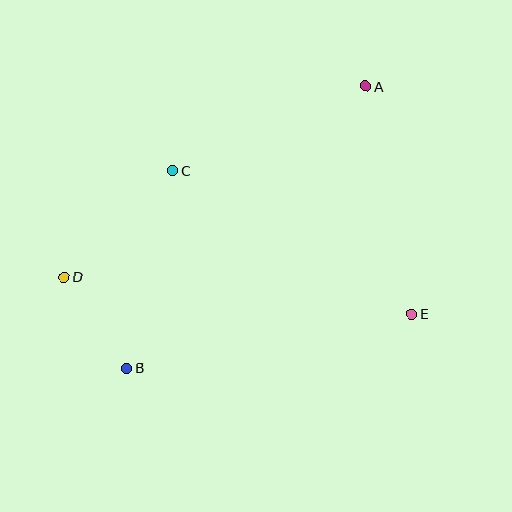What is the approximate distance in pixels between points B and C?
The distance between B and C is approximately 203 pixels.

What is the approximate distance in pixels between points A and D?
The distance between A and D is approximately 356 pixels.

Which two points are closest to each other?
Points B and D are closest to each other.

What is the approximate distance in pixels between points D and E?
The distance between D and E is approximately 349 pixels.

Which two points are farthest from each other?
Points A and B are farthest from each other.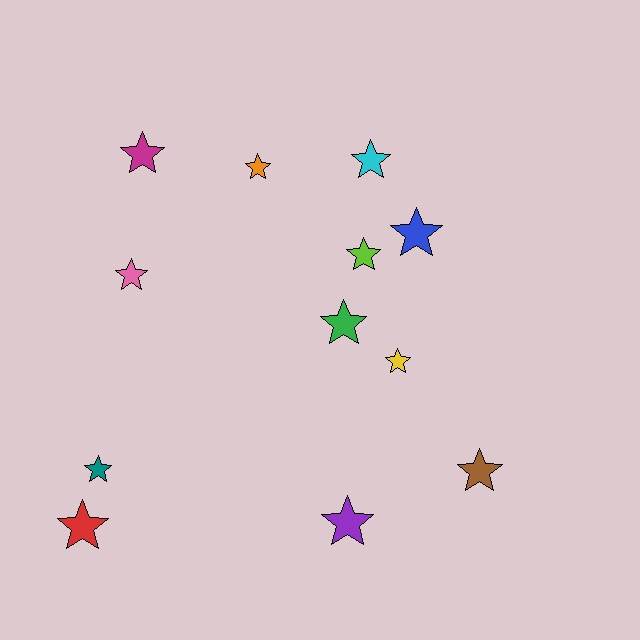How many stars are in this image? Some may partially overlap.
There are 12 stars.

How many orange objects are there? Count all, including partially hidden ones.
There is 1 orange object.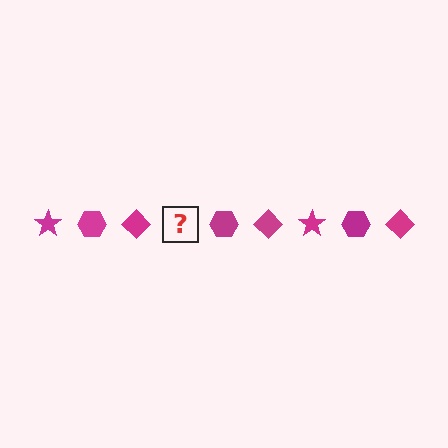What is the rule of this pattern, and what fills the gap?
The rule is that the pattern cycles through star, hexagon, diamond shapes in magenta. The gap should be filled with a magenta star.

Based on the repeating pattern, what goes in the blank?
The blank should be a magenta star.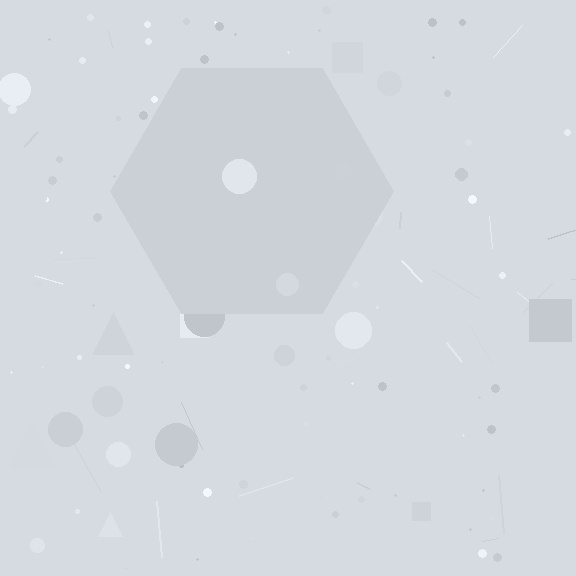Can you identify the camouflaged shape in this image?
The camouflaged shape is a hexagon.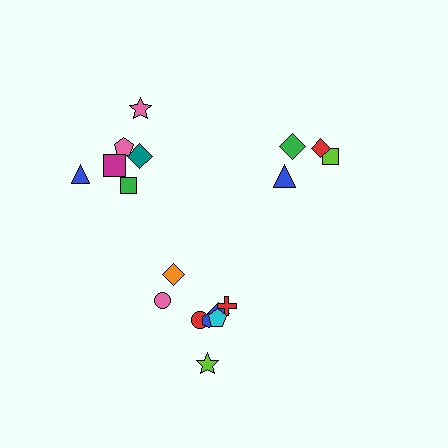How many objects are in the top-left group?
There are 6 objects.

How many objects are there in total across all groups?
There are 18 objects.